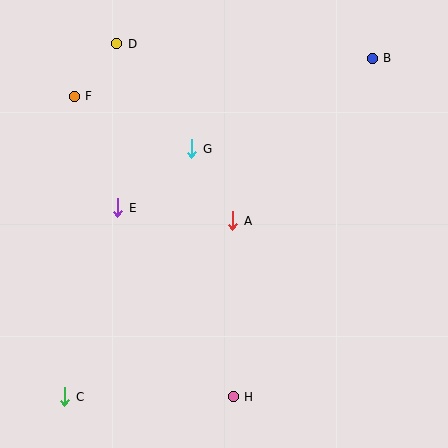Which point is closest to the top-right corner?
Point B is closest to the top-right corner.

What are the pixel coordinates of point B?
Point B is at (372, 58).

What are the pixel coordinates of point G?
Point G is at (192, 149).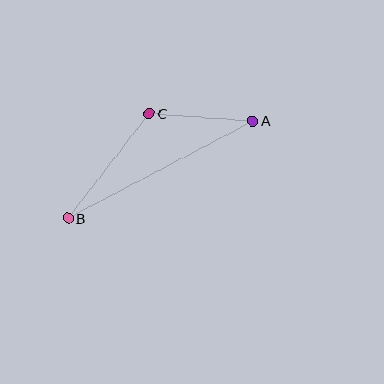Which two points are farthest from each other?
Points A and B are farthest from each other.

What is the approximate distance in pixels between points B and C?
The distance between B and C is approximately 133 pixels.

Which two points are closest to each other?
Points A and C are closest to each other.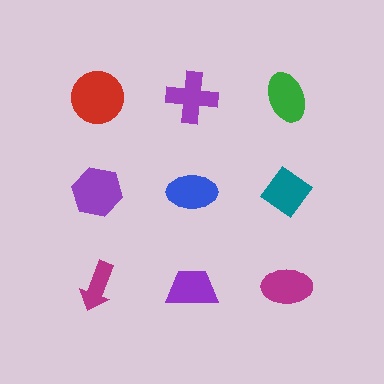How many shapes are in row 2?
3 shapes.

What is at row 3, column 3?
A magenta ellipse.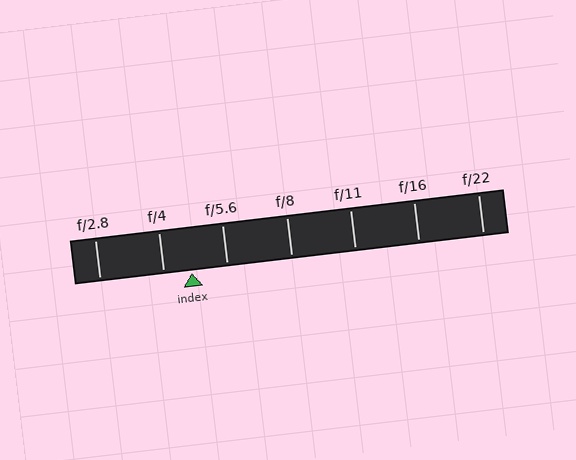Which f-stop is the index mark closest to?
The index mark is closest to f/4.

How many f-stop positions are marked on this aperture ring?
There are 7 f-stop positions marked.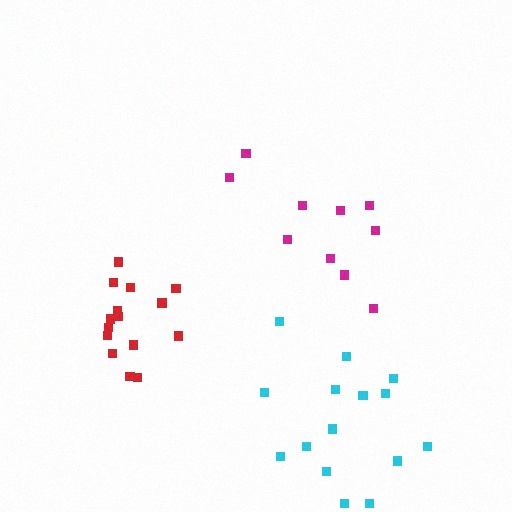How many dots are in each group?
Group 1: 15 dots, Group 2: 10 dots, Group 3: 15 dots (40 total).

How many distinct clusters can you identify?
There are 3 distinct clusters.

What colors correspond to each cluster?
The clusters are colored: red, magenta, cyan.